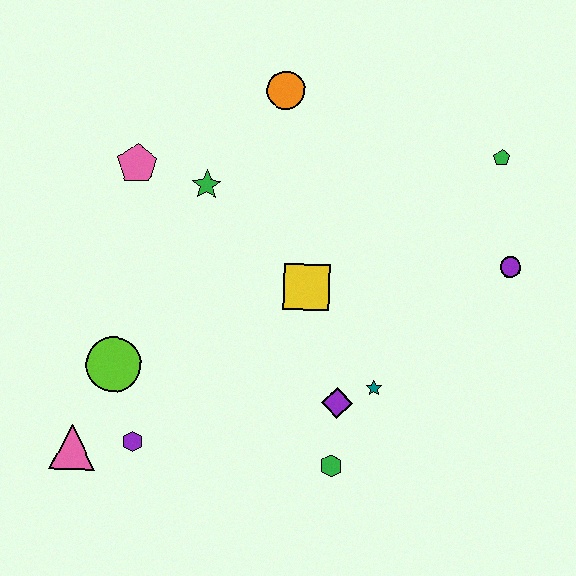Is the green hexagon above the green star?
No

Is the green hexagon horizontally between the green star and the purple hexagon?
No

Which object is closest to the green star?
The pink pentagon is closest to the green star.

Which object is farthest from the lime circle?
The green pentagon is farthest from the lime circle.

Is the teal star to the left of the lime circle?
No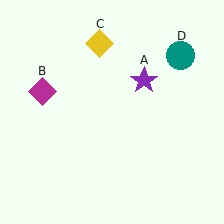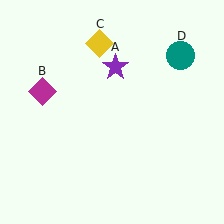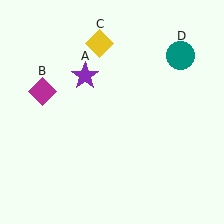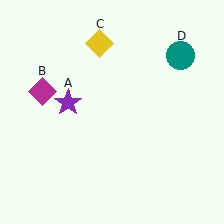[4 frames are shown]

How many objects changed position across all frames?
1 object changed position: purple star (object A).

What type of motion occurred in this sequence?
The purple star (object A) rotated counterclockwise around the center of the scene.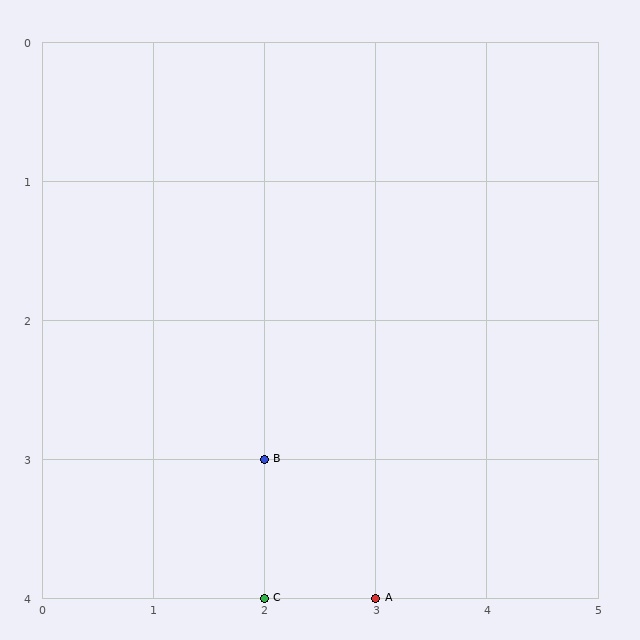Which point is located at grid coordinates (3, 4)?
Point A is at (3, 4).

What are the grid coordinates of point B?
Point B is at grid coordinates (2, 3).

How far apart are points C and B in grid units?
Points C and B are 1 row apart.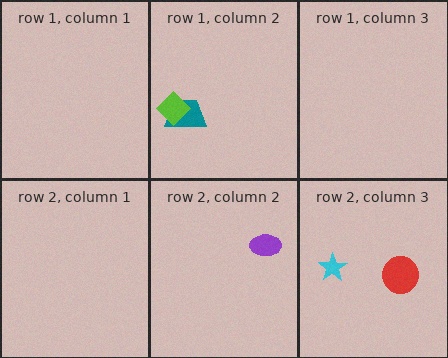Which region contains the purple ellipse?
The row 2, column 2 region.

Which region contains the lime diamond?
The row 1, column 2 region.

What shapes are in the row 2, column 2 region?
The purple ellipse.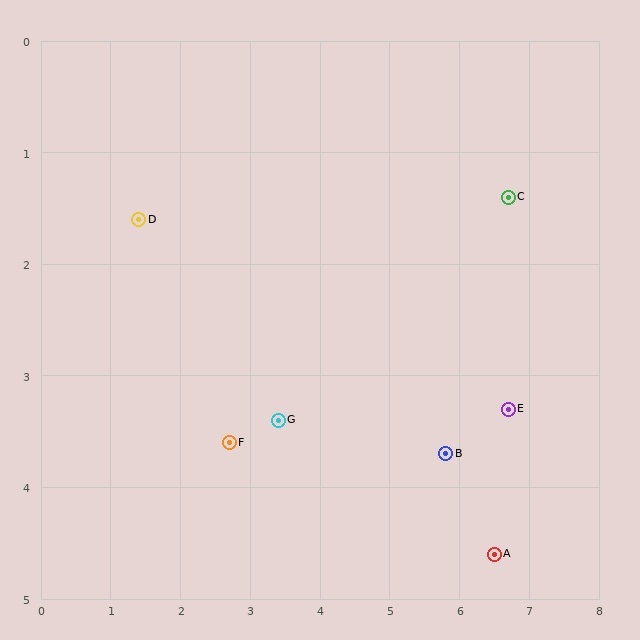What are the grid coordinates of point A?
Point A is at approximately (6.5, 4.6).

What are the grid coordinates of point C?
Point C is at approximately (6.7, 1.4).